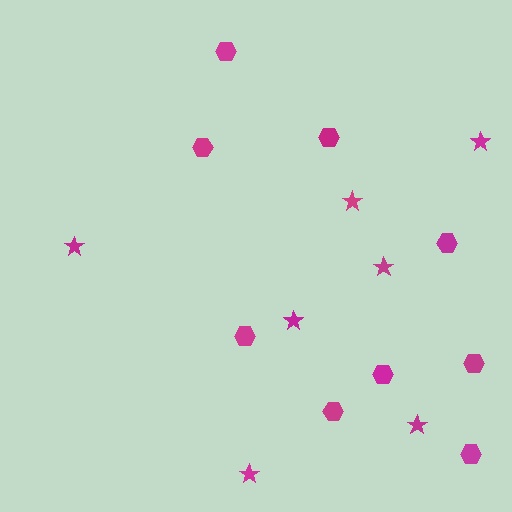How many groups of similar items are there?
There are 2 groups: one group of stars (7) and one group of hexagons (9).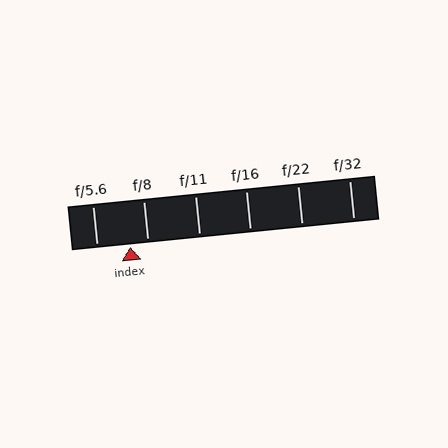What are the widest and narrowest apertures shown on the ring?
The widest aperture shown is f/5.6 and the narrowest is f/32.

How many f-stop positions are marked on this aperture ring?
There are 6 f-stop positions marked.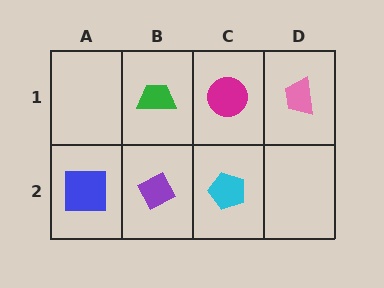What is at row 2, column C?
A cyan pentagon.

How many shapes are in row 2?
3 shapes.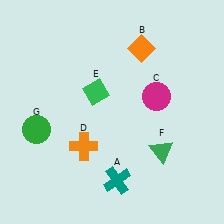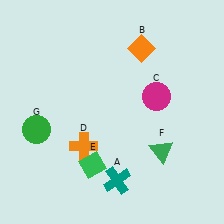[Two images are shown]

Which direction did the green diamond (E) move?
The green diamond (E) moved down.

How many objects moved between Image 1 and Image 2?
1 object moved between the two images.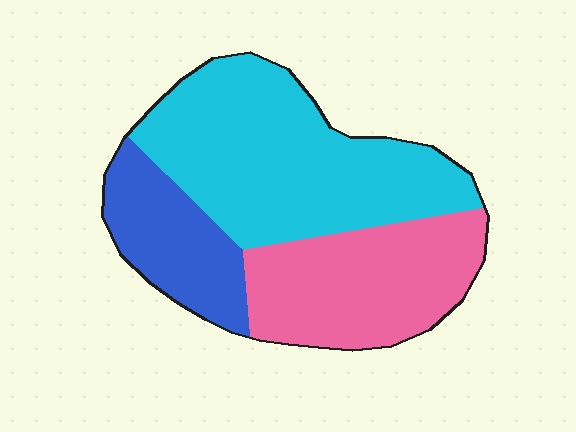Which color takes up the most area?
Cyan, at roughly 50%.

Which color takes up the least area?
Blue, at roughly 20%.